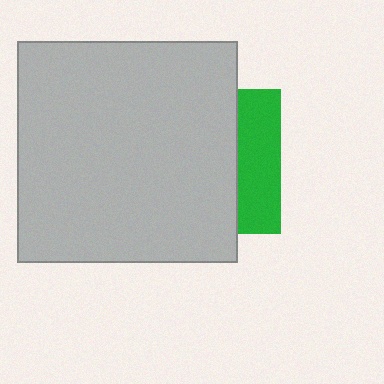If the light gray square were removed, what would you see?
You would see the complete green square.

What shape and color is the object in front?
The object in front is a light gray square.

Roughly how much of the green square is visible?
A small part of it is visible (roughly 30%).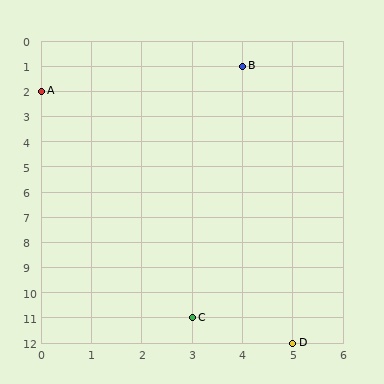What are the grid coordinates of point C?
Point C is at grid coordinates (3, 11).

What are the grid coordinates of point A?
Point A is at grid coordinates (0, 2).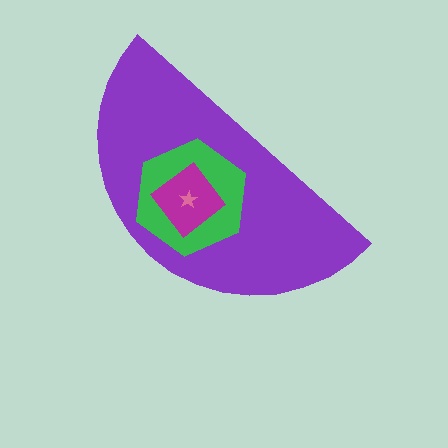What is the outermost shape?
The purple semicircle.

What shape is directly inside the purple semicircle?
The green hexagon.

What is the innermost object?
The pink star.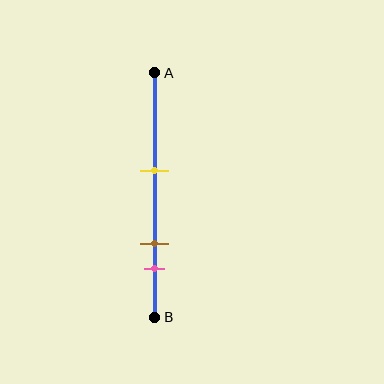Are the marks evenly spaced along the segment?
No, the marks are not evenly spaced.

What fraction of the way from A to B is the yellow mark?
The yellow mark is approximately 40% (0.4) of the way from A to B.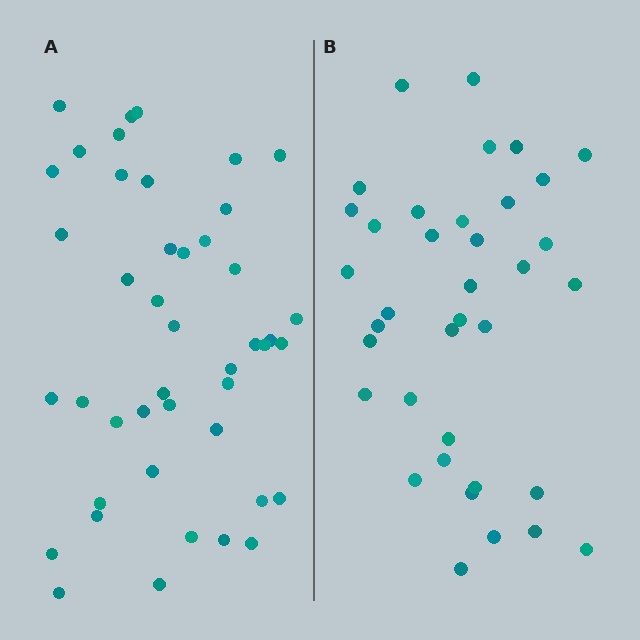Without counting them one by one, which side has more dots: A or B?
Region A (the left region) has more dots.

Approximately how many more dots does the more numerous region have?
Region A has roughly 8 or so more dots than region B.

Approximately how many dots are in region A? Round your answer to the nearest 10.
About 40 dots. (The exact count is 44, which rounds to 40.)